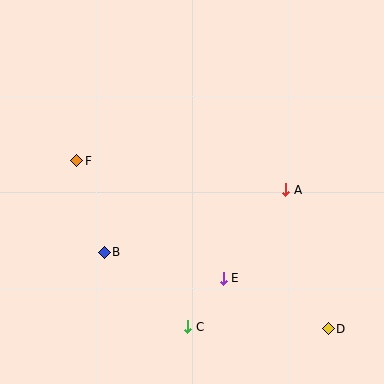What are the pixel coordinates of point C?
Point C is at (188, 327).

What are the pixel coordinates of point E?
Point E is at (223, 278).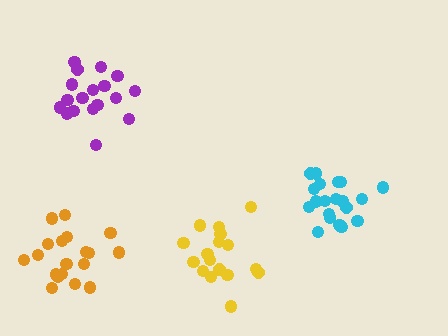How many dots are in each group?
Group 1: 17 dots, Group 2: 20 dots, Group 3: 18 dots, Group 4: 19 dots (74 total).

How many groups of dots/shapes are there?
There are 4 groups.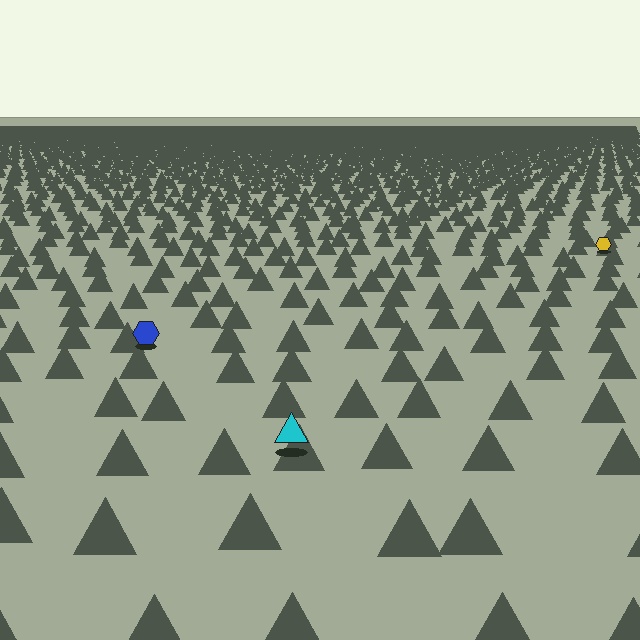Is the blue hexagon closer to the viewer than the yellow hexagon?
Yes. The blue hexagon is closer — you can tell from the texture gradient: the ground texture is coarser near it.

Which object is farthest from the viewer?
The yellow hexagon is farthest from the viewer. It appears smaller and the ground texture around it is denser.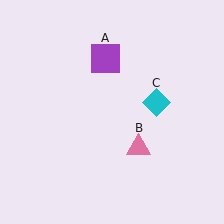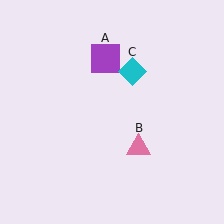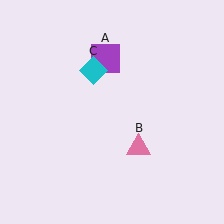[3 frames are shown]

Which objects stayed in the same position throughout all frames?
Purple square (object A) and pink triangle (object B) remained stationary.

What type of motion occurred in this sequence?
The cyan diamond (object C) rotated counterclockwise around the center of the scene.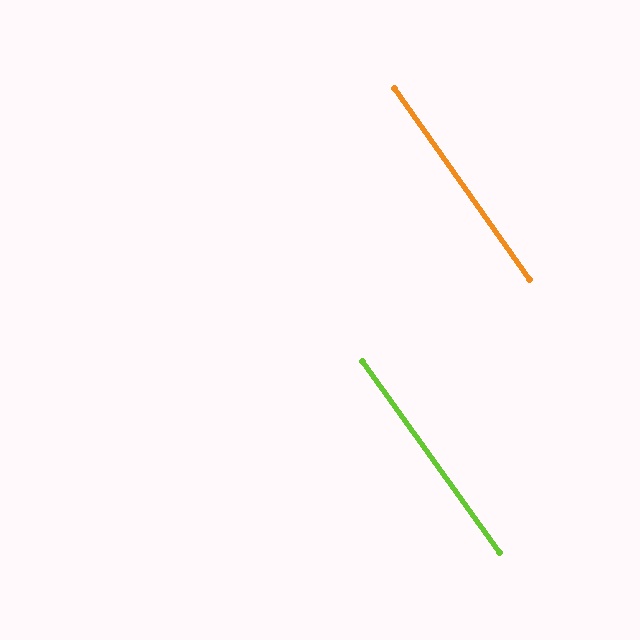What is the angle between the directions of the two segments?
Approximately 0 degrees.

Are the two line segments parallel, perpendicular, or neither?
Parallel — their directions differ by only 0.4°.